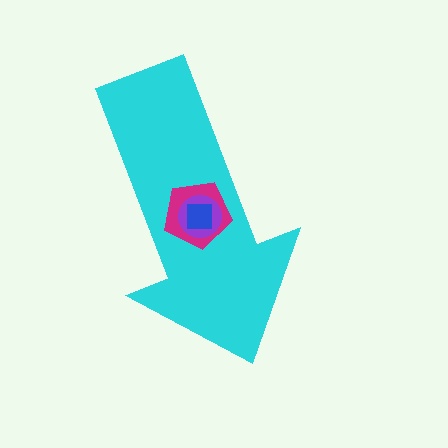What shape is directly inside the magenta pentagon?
The purple circle.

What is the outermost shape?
The cyan arrow.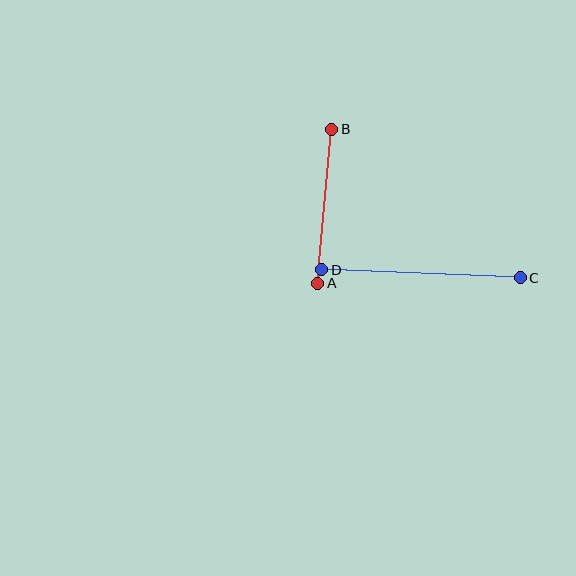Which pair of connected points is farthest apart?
Points C and D are farthest apart.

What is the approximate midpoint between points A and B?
The midpoint is at approximately (325, 206) pixels.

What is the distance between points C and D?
The distance is approximately 199 pixels.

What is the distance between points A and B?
The distance is approximately 154 pixels.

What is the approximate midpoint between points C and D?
The midpoint is at approximately (421, 274) pixels.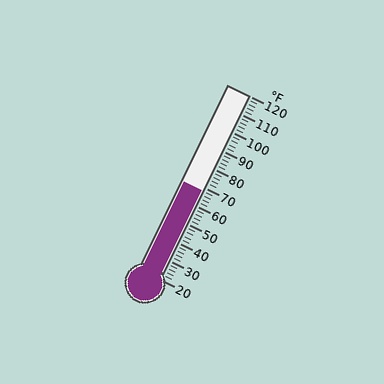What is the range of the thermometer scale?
The thermometer scale ranges from 20°F to 120°F.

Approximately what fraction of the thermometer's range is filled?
The thermometer is filled to approximately 50% of its range.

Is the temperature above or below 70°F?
The temperature is below 70°F.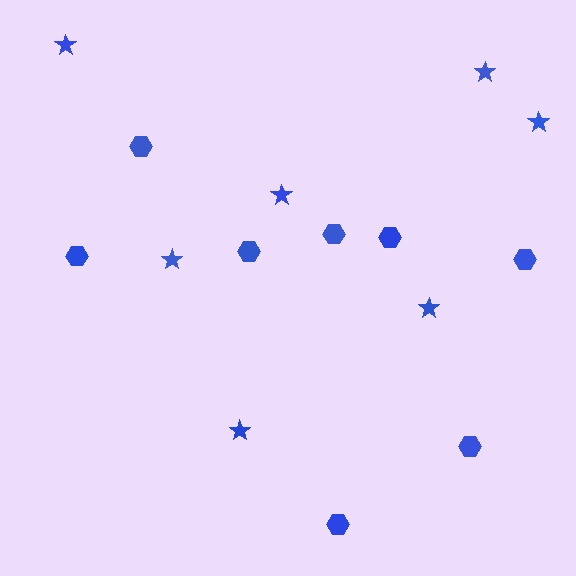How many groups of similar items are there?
There are 2 groups: one group of hexagons (8) and one group of stars (7).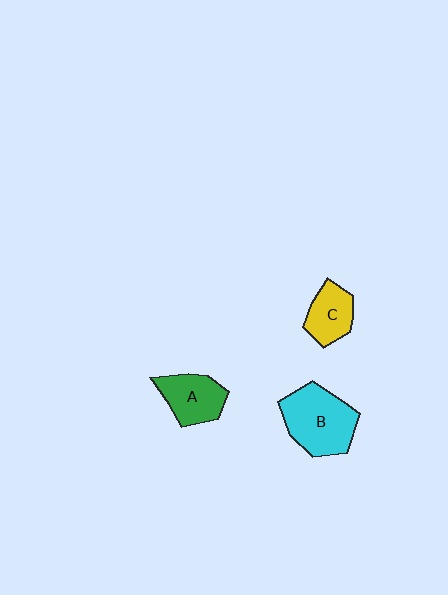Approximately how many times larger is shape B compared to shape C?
Approximately 1.7 times.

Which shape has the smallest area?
Shape C (yellow).